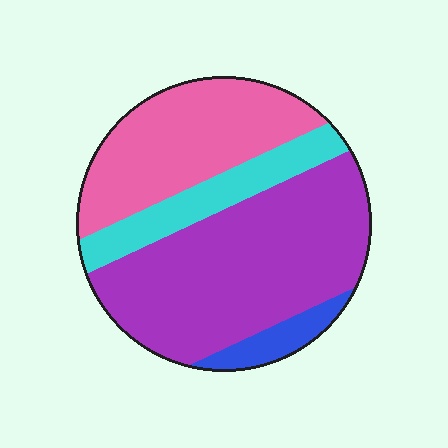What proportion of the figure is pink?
Pink takes up about one third (1/3) of the figure.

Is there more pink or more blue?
Pink.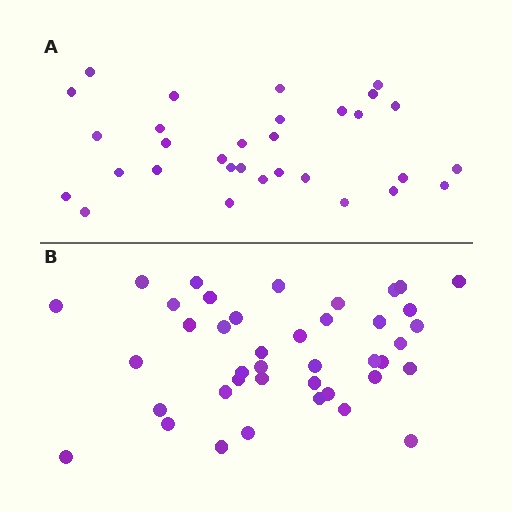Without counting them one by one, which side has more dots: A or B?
Region B (the bottom region) has more dots.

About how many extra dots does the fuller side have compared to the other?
Region B has roughly 10 or so more dots than region A.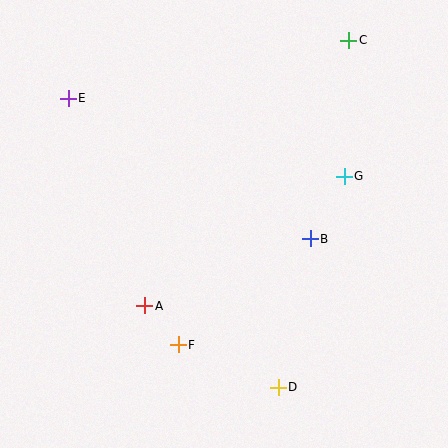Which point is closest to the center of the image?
Point B at (310, 239) is closest to the center.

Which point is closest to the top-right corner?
Point C is closest to the top-right corner.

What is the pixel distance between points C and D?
The distance between C and D is 354 pixels.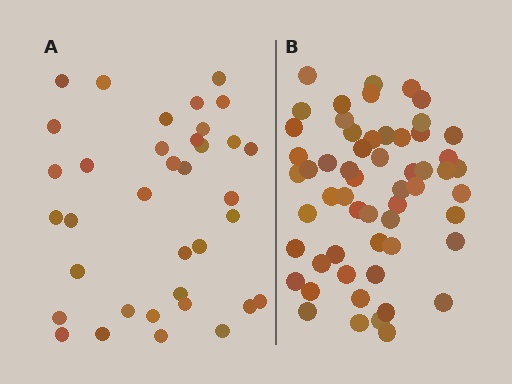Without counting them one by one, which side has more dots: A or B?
Region B (the right region) has more dots.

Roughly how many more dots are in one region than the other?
Region B has approximately 20 more dots than region A.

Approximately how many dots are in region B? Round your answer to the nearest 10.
About 60 dots. (The exact count is 57, which rounds to 60.)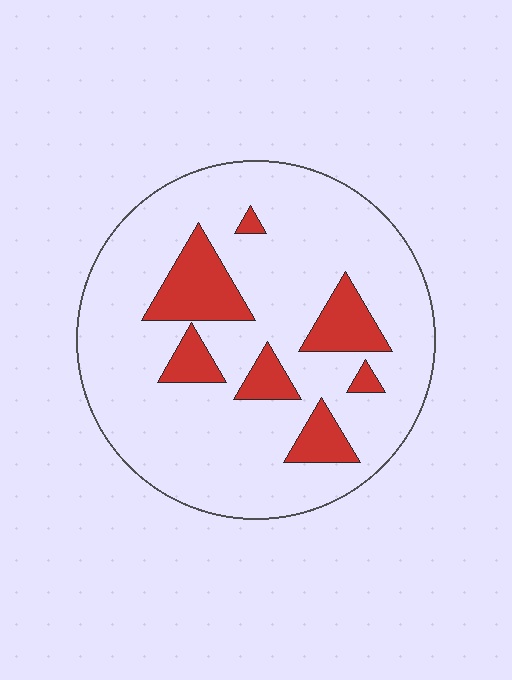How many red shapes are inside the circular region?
7.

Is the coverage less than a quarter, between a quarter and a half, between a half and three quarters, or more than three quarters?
Less than a quarter.